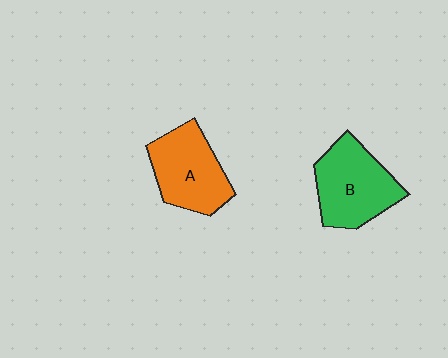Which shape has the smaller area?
Shape A (orange).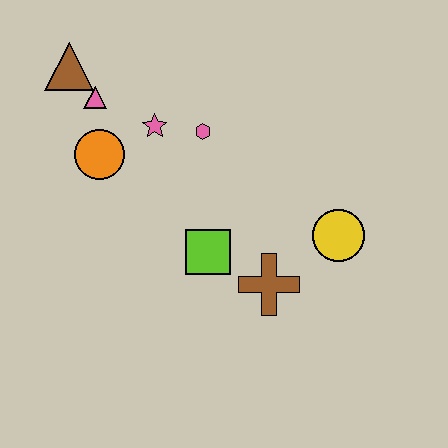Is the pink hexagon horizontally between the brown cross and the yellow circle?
No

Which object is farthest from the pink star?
The yellow circle is farthest from the pink star.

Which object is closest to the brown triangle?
The pink triangle is closest to the brown triangle.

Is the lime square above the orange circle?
No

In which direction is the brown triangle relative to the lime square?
The brown triangle is above the lime square.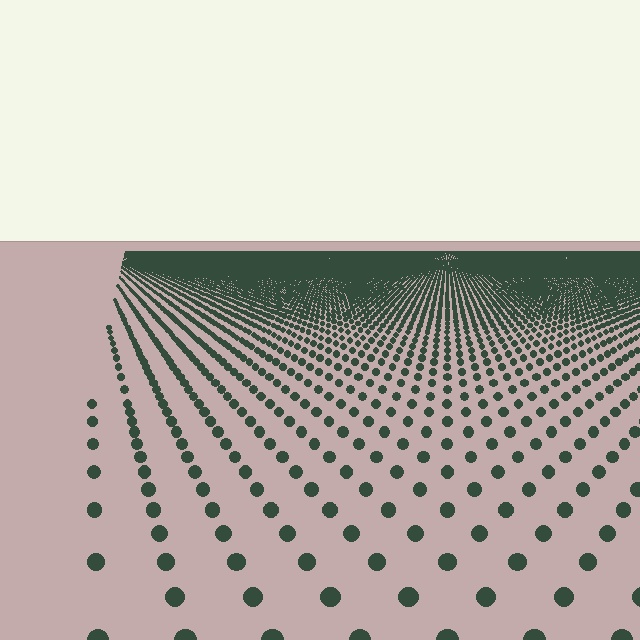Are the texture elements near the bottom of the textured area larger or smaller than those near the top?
Larger. Near the bottom, elements are closer to the viewer and appear at a bigger on-screen size.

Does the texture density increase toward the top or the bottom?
Density increases toward the top.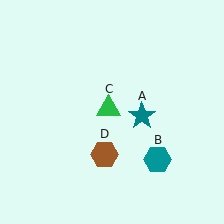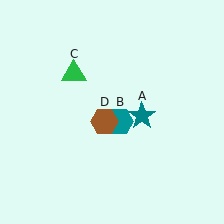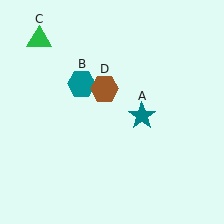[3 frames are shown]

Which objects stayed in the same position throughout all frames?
Teal star (object A) remained stationary.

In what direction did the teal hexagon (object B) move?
The teal hexagon (object B) moved up and to the left.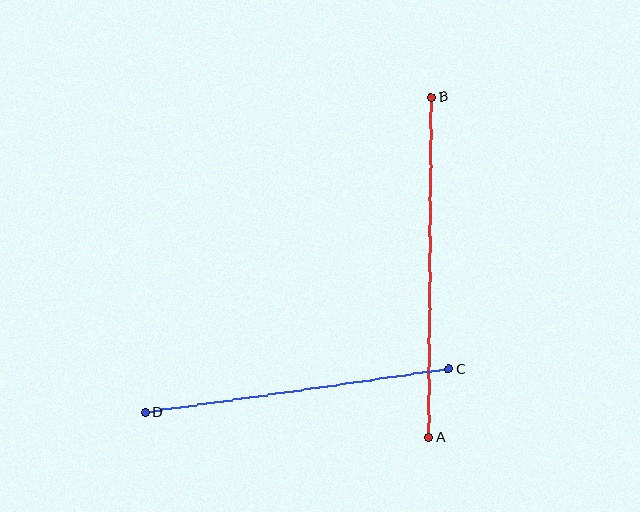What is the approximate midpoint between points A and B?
The midpoint is at approximately (430, 267) pixels.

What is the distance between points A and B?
The distance is approximately 340 pixels.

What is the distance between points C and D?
The distance is approximately 306 pixels.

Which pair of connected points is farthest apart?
Points A and B are farthest apart.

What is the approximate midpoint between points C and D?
The midpoint is at approximately (297, 391) pixels.